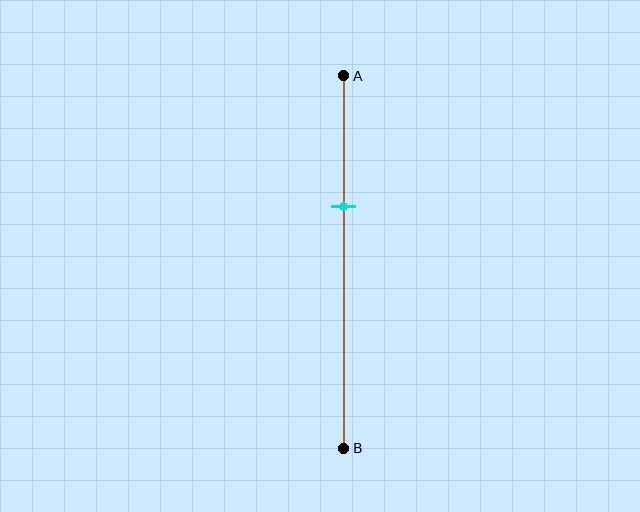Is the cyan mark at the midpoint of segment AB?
No, the mark is at about 35% from A, not at the 50% midpoint.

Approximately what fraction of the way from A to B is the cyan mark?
The cyan mark is approximately 35% of the way from A to B.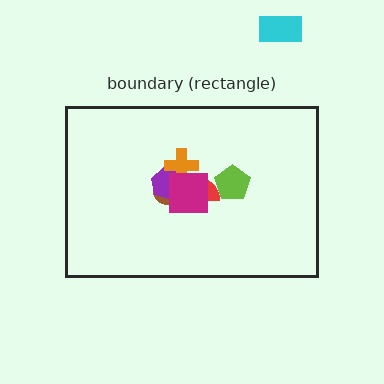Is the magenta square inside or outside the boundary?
Inside.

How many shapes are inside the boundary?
6 inside, 1 outside.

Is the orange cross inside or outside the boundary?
Inside.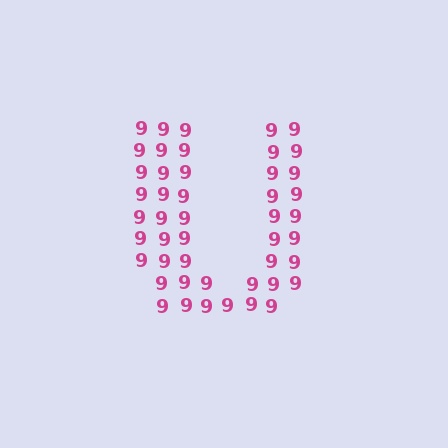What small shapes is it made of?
It is made of small digit 9's.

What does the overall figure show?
The overall figure shows the letter U.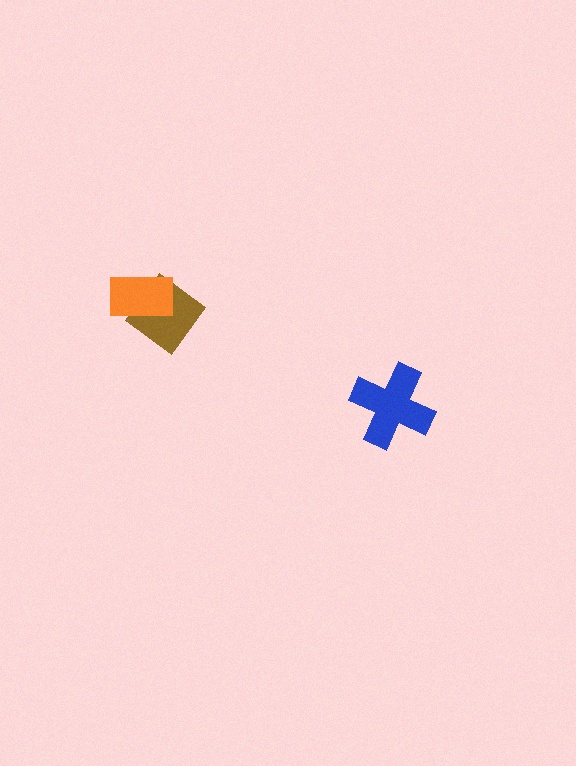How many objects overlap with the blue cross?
0 objects overlap with the blue cross.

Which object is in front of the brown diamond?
The orange rectangle is in front of the brown diamond.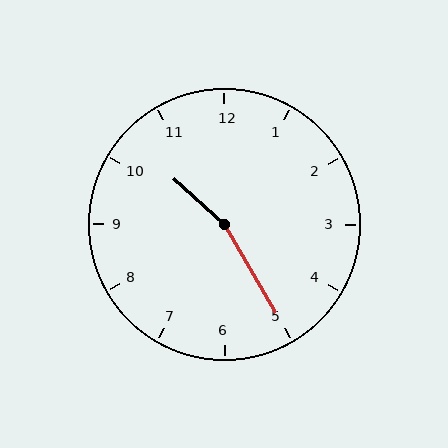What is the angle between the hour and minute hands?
Approximately 162 degrees.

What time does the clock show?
10:25.